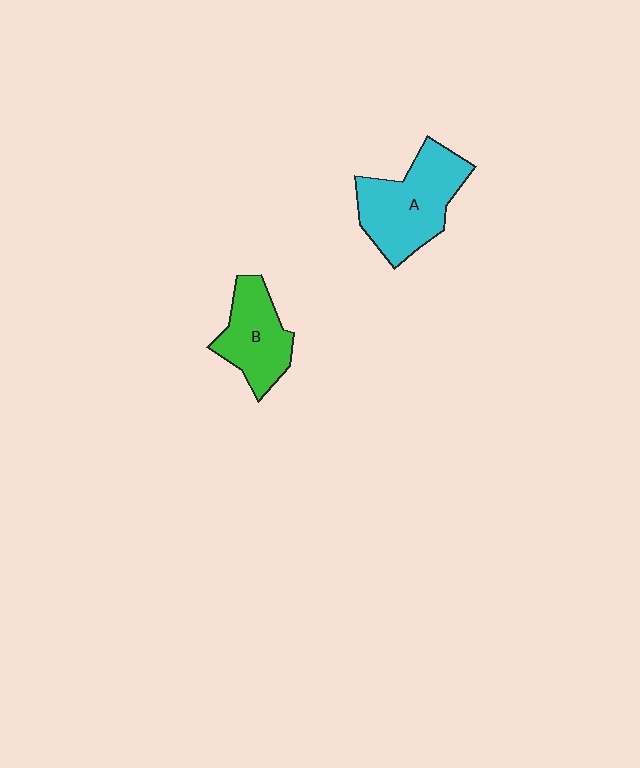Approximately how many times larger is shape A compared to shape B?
Approximately 1.4 times.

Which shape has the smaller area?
Shape B (green).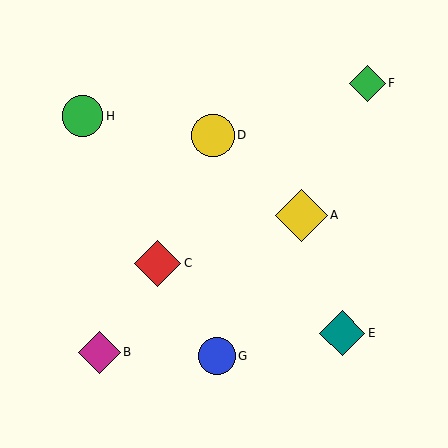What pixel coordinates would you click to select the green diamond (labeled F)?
Click at (367, 83) to select the green diamond F.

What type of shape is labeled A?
Shape A is a yellow diamond.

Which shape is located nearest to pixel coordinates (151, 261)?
The red diamond (labeled C) at (158, 263) is nearest to that location.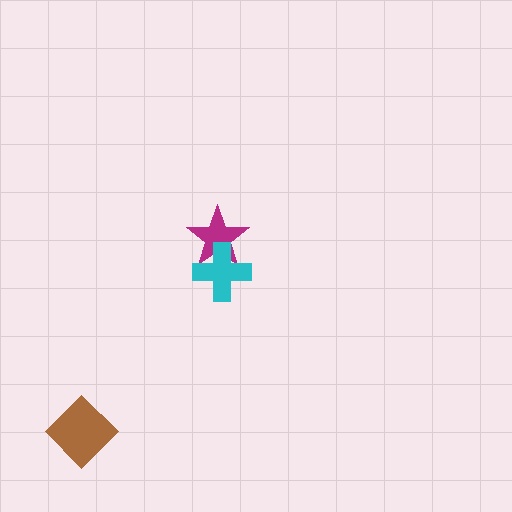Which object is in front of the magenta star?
The cyan cross is in front of the magenta star.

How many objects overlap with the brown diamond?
0 objects overlap with the brown diamond.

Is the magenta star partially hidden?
Yes, it is partially covered by another shape.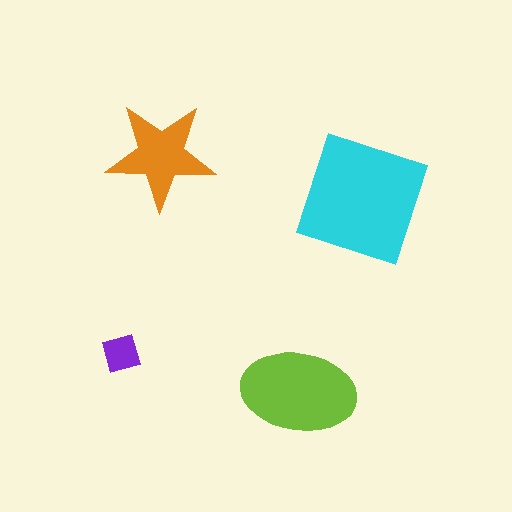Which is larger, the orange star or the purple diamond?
The orange star.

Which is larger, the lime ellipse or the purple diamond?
The lime ellipse.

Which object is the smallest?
The purple diamond.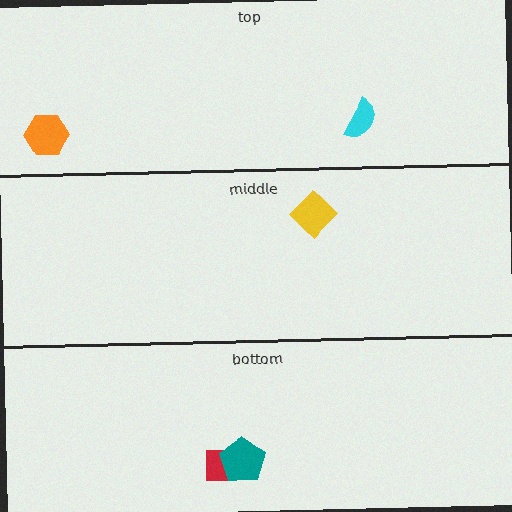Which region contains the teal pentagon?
The bottom region.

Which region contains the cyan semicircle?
The top region.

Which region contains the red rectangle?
The bottom region.